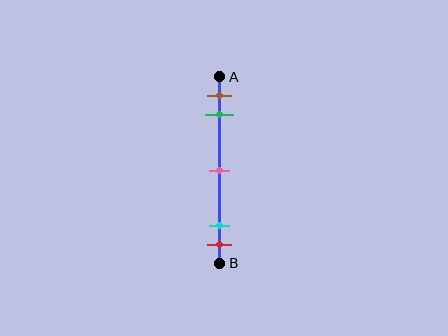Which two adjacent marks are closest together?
The cyan and red marks are the closest adjacent pair.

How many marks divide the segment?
There are 5 marks dividing the segment.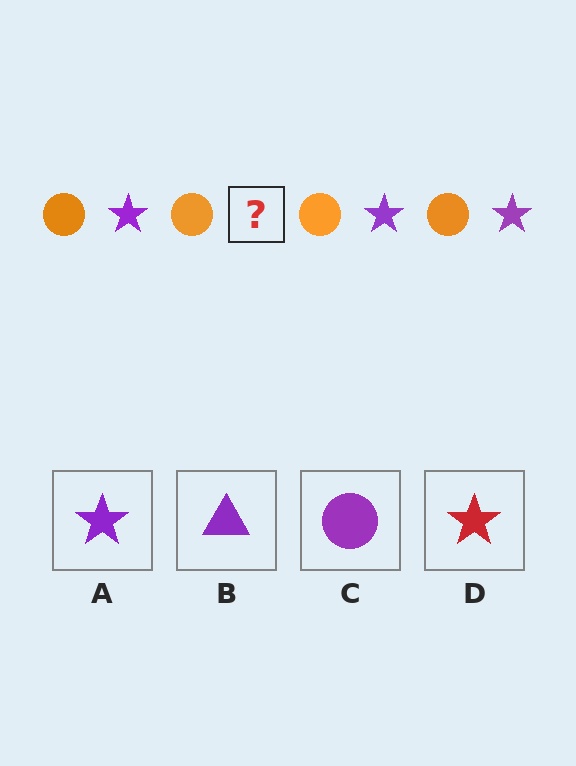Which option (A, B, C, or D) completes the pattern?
A.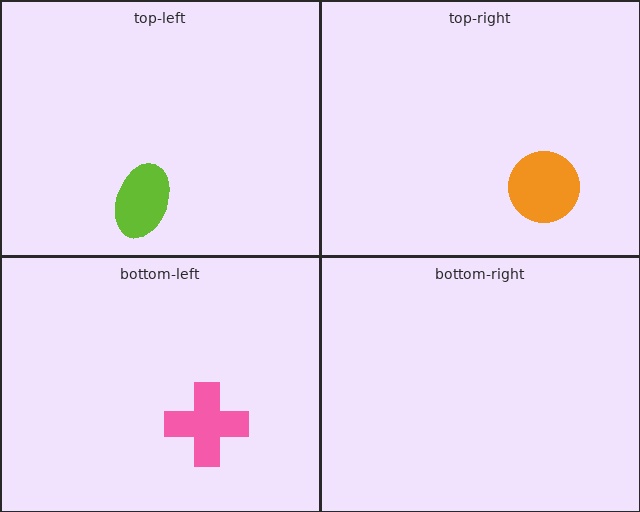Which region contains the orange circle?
The top-right region.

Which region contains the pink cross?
The bottom-left region.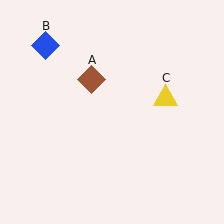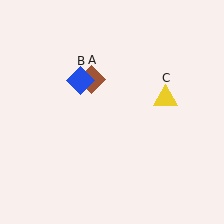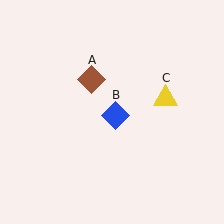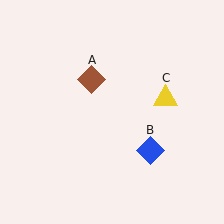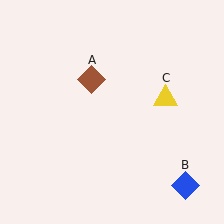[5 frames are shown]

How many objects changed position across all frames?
1 object changed position: blue diamond (object B).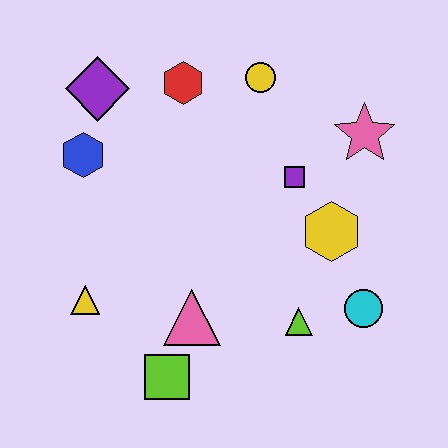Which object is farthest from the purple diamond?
The cyan circle is farthest from the purple diamond.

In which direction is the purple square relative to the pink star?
The purple square is to the left of the pink star.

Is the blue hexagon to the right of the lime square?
No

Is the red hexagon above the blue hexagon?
Yes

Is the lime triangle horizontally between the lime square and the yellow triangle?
No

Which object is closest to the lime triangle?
The cyan circle is closest to the lime triangle.